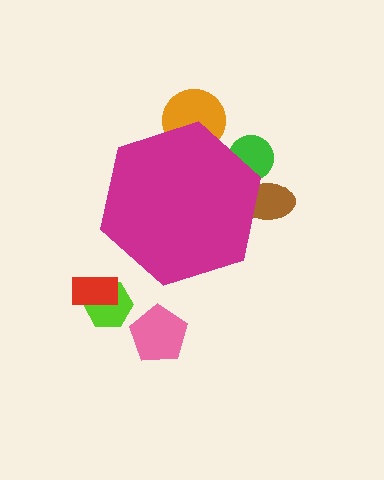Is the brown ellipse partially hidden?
Yes, the brown ellipse is partially hidden behind the magenta hexagon.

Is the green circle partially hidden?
Yes, the green circle is partially hidden behind the magenta hexagon.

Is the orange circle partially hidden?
Yes, the orange circle is partially hidden behind the magenta hexagon.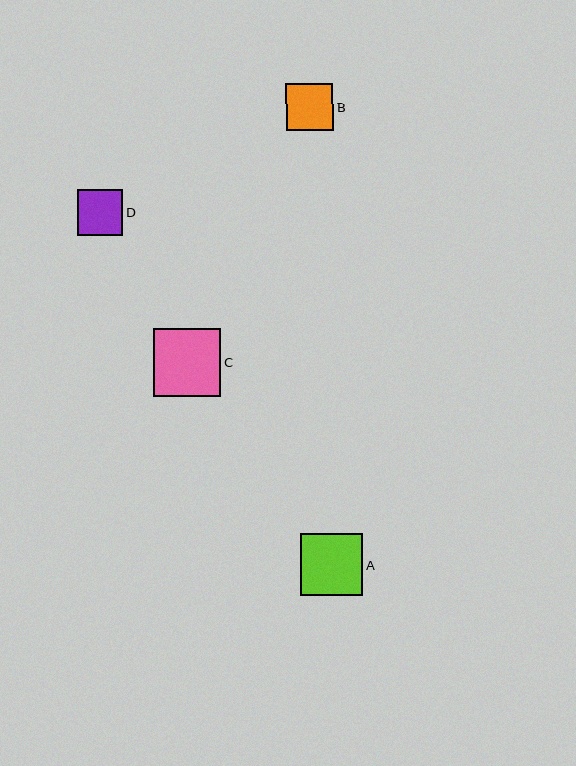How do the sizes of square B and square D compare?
Square B and square D are approximately the same size.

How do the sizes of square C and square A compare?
Square C and square A are approximately the same size.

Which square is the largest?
Square C is the largest with a size of approximately 68 pixels.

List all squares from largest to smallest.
From largest to smallest: C, A, B, D.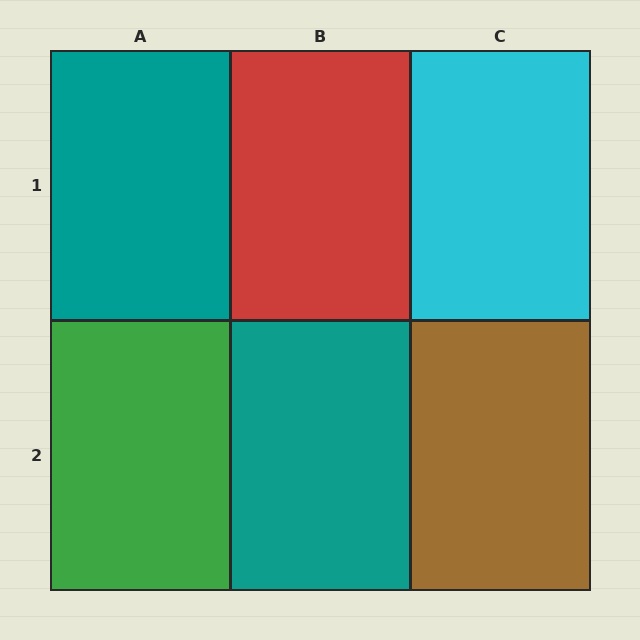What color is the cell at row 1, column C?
Cyan.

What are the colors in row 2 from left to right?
Green, teal, brown.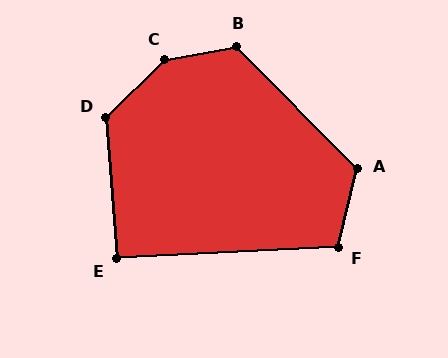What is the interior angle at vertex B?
Approximately 124 degrees (obtuse).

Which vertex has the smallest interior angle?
E, at approximately 92 degrees.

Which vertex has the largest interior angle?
C, at approximately 146 degrees.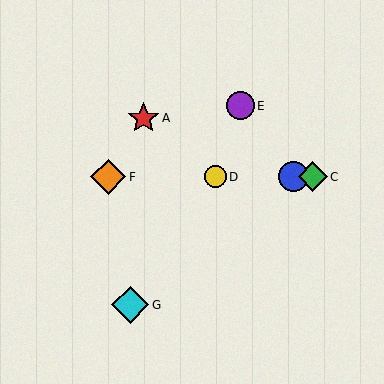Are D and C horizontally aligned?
Yes, both are at y≈177.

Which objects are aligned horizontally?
Objects B, C, D, F are aligned horizontally.